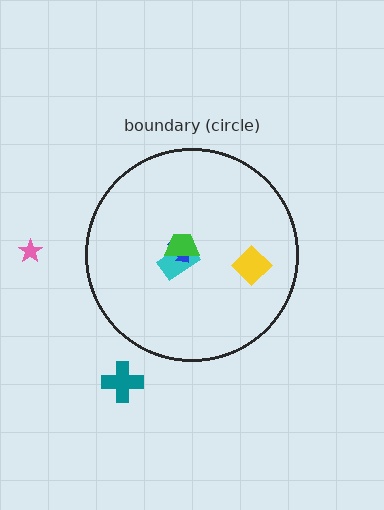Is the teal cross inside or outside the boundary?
Outside.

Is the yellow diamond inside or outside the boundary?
Inside.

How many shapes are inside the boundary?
4 inside, 2 outside.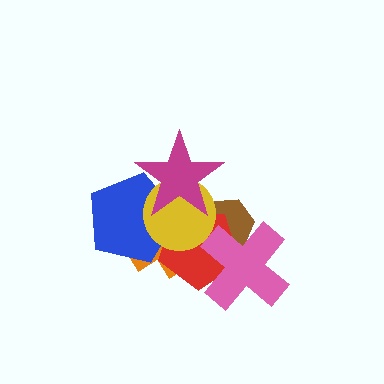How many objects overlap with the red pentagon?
6 objects overlap with the red pentagon.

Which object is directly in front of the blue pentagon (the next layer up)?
The yellow circle is directly in front of the blue pentagon.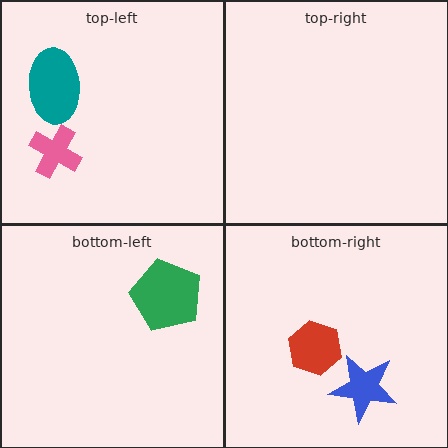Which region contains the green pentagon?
The bottom-left region.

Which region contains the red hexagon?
The bottom-right region.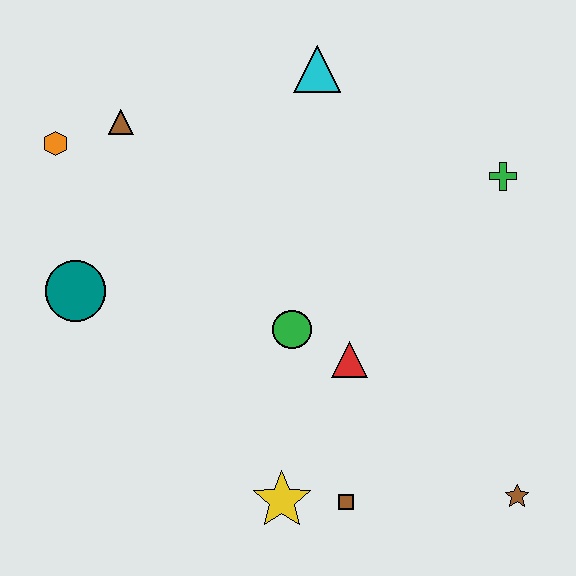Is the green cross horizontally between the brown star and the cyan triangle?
Yes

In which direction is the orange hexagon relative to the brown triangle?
The orange hexagon is to the left of the brown triangle.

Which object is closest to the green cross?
The cyan triangle is closest to the green cross.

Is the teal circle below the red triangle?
No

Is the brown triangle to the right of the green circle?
No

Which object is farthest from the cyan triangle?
The brown star is farthest from the cyan triangle.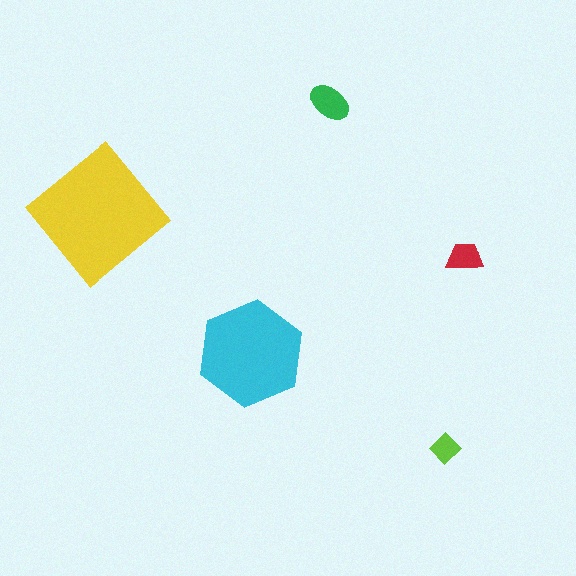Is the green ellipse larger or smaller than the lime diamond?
Larger.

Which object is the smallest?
The lime diamond.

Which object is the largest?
The yellow diamond.